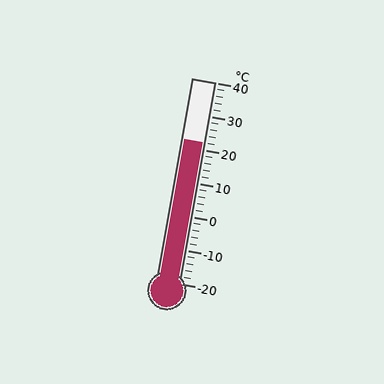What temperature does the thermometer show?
The thermometer shows approximately 22°C.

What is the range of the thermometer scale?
The thermometer scale ranges from -20°C to 40°C.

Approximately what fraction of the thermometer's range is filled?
The thermometer is filled to approximately 70% of its range.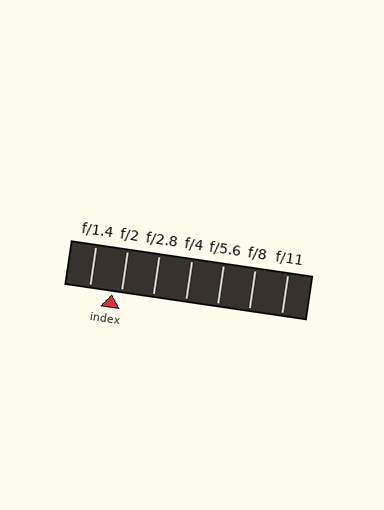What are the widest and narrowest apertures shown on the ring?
The widest aperture shown is f/1.4 and the narrowest is f/11.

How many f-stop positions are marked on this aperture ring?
There are 7 f-stop positions marked.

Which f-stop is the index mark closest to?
The index mark is closest to f/2.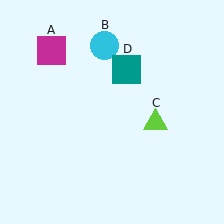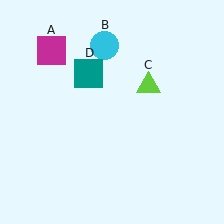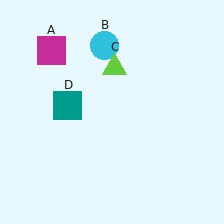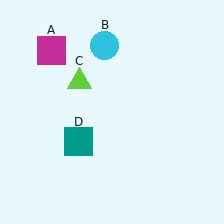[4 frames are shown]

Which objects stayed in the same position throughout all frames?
Magenta square (object A) and cyan circle (object B) remained stationary.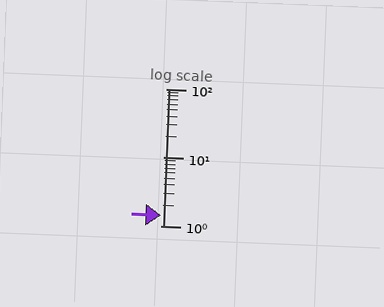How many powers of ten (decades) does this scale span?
The scale spans 2 decades, from 1 to 100.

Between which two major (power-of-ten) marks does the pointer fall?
The pointer is between 1 and 10.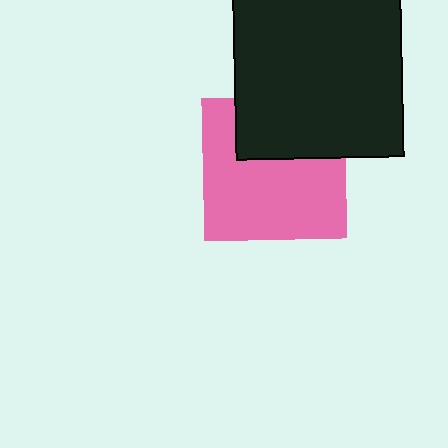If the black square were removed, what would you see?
You would see the complete pink square.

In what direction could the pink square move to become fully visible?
The pink square could move down. That would shift it out from behind the black square entirely.